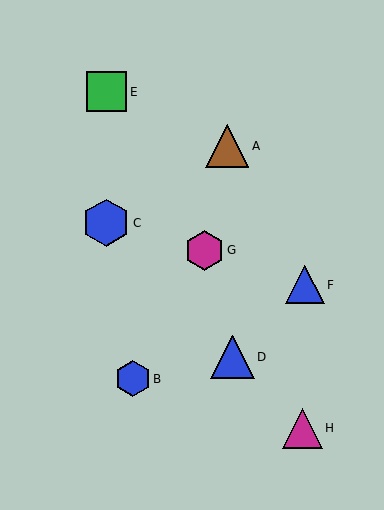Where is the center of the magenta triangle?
The center of the magenta triangle is at (302, 428).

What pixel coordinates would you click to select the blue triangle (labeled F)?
Click at (305, 285) to select the blue triangle F.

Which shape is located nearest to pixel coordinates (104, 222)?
The blue hexagon (labeled C) at (106, 223) is nearest to that location.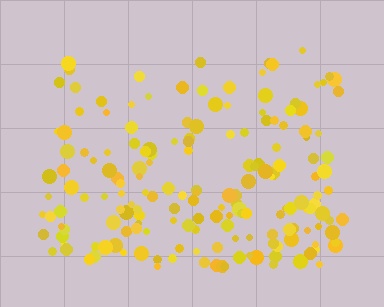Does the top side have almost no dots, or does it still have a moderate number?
Still a moderate number, just noticeably fewer than the bottom.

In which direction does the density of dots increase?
From top to bottom, with the bottom side densest.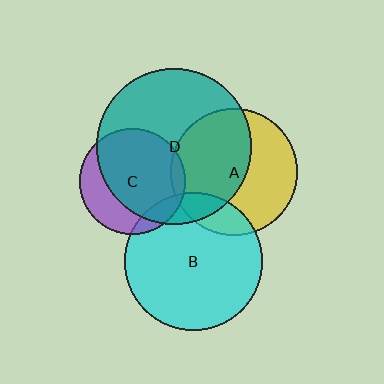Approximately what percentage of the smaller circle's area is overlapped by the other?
Approximately 55%.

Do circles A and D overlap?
Yes.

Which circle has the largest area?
Circle D (teal).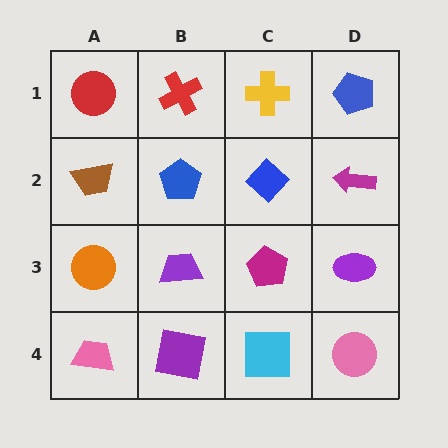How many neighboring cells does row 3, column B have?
4.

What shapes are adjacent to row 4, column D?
A purple ellipse (row 3, column D), a cyan square (row 4, column C).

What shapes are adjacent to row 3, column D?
A magenta arrow (row 2, column D), a pink circle (row 4, column D), a magenta pentagon (row 3, column C).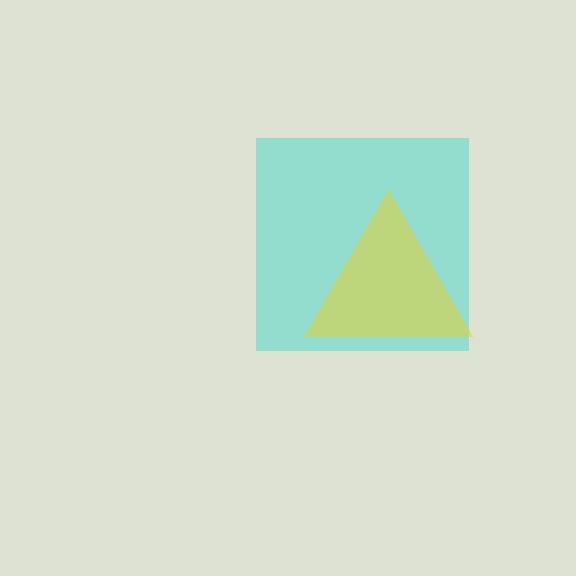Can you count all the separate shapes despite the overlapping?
Yes, there are 2 separate shapes.